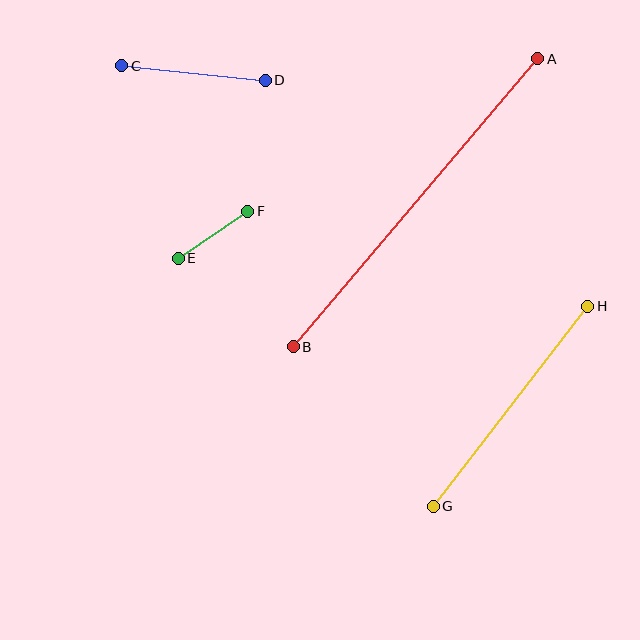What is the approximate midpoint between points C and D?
The midpoint is at approximately (193, 73) pixels.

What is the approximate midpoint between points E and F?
The midpoint is at approximately (213, 235) pixels.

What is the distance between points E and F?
The distance is approximately 84 pixels.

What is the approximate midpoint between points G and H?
The midpoint is at approximately (510, 406) pixels.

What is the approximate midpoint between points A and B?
The midpoint is at approximately (416, 203) pixels.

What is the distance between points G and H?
The distance is approximately 252 pixels.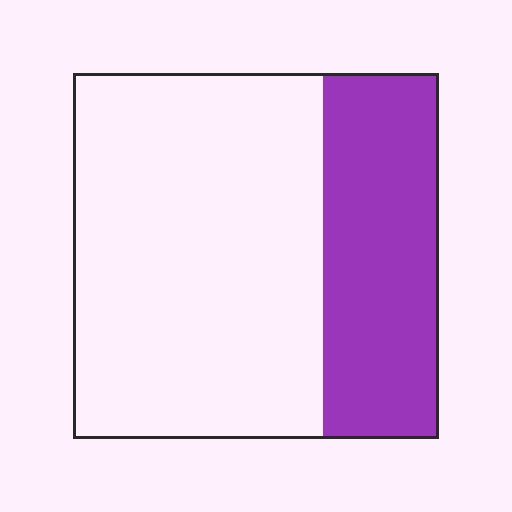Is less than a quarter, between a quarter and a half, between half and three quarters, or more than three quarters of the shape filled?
Between a quarter and a half.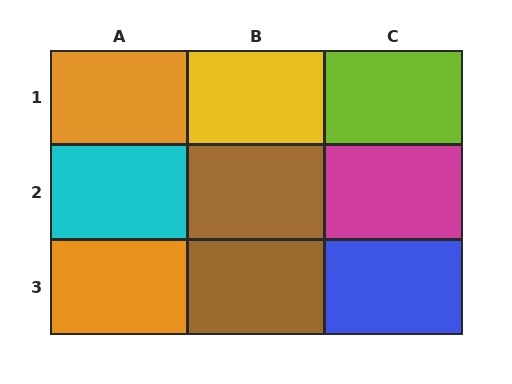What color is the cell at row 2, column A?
Cyan.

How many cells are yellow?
1 cell is yellow.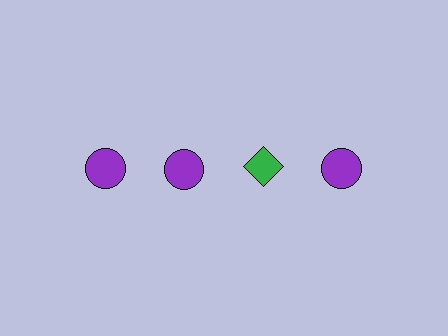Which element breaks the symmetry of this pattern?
The green diamond in the top row, center column breaks the symmetry. All other shapes are purple circles.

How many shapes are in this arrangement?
There are 4 shapes arranged in a grid pattern.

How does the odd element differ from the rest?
It differs in both color (green instead of purple) and shape (diamond instead of circle).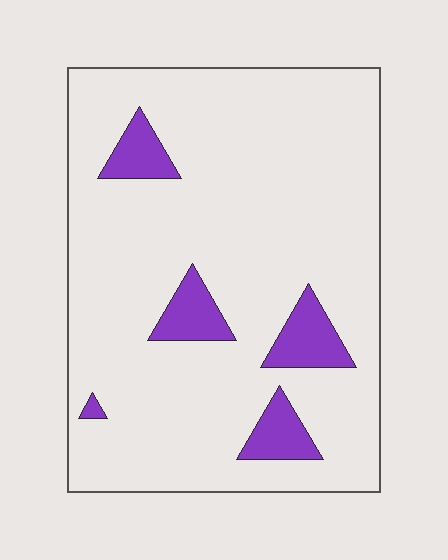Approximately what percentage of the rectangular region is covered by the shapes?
Approximately 10%.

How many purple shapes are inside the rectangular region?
5.